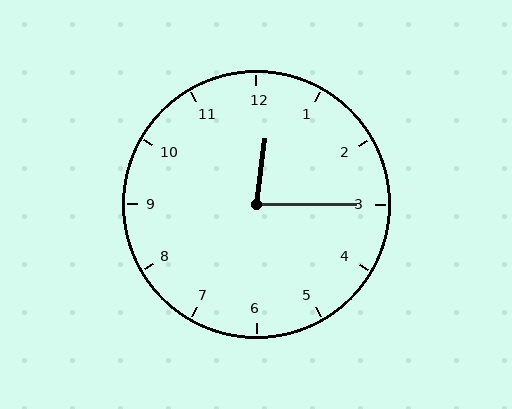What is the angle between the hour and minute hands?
Approximately 82 degrees.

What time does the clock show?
12:15.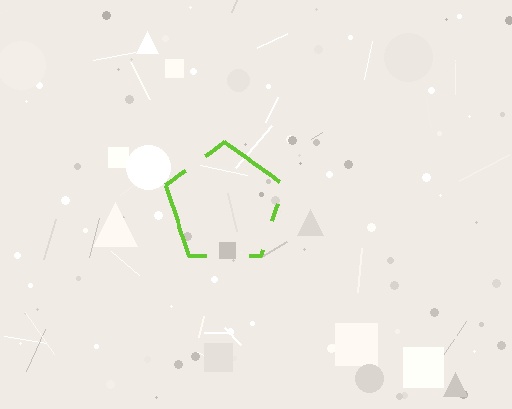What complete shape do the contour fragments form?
The contour fragments form a pentagon.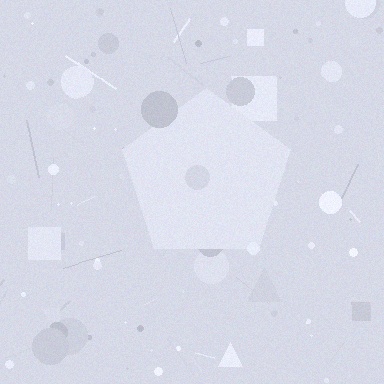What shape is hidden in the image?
A pentagon is hidden in the image.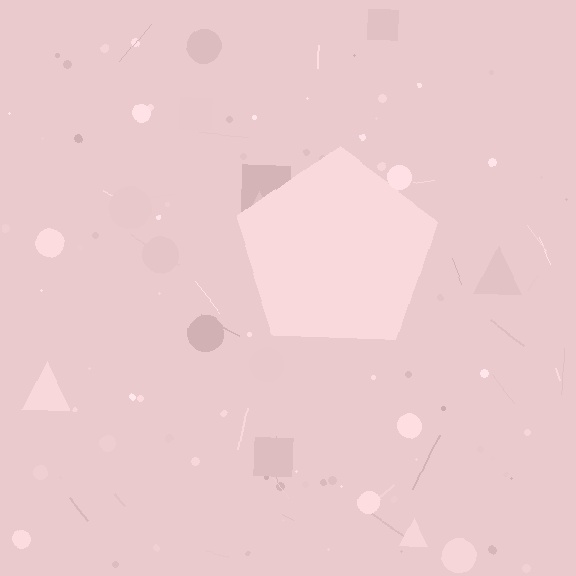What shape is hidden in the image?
A pentagon is hidden in the image.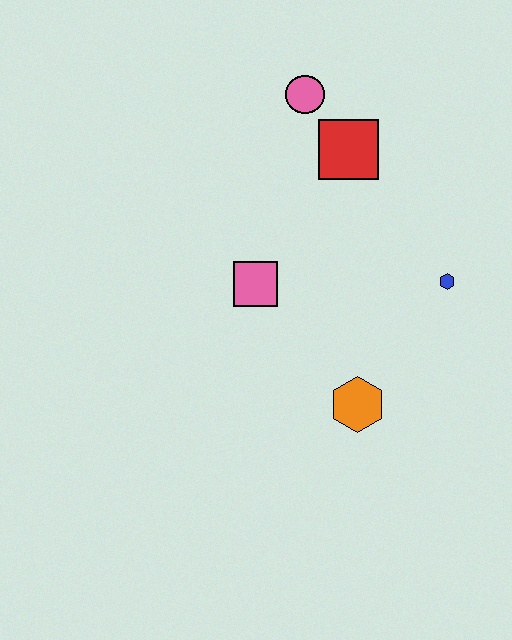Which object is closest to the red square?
The pink circle is closest to the red square.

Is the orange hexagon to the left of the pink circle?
No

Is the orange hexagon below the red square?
Yes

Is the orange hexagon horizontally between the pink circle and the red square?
No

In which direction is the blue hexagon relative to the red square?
The blue hexagon is below the red square.